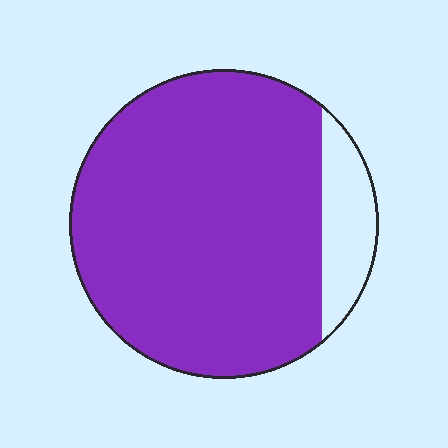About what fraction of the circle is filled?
About seven eighths (7/8).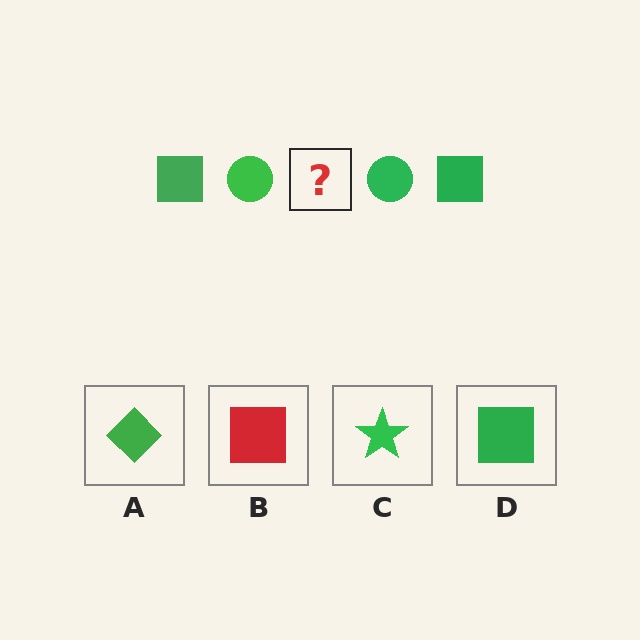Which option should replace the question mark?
Option D.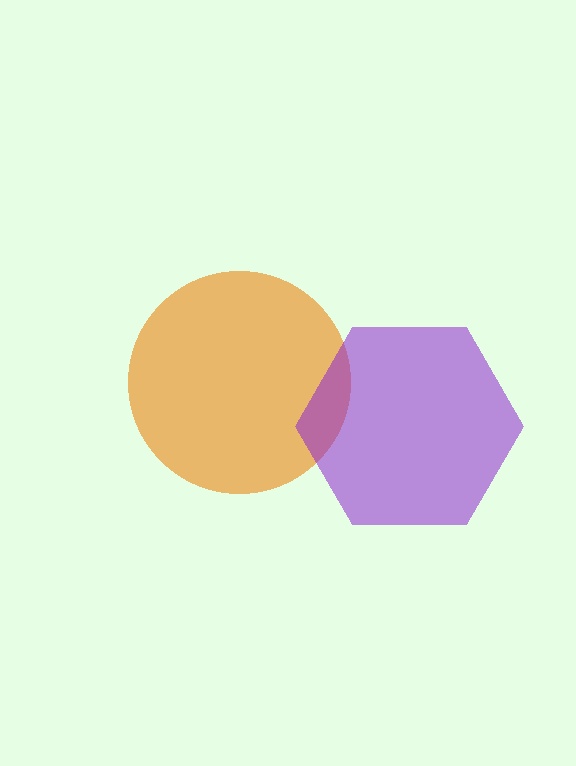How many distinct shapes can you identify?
There are 2 distinct shapes: an orange circle, a purple hexagon.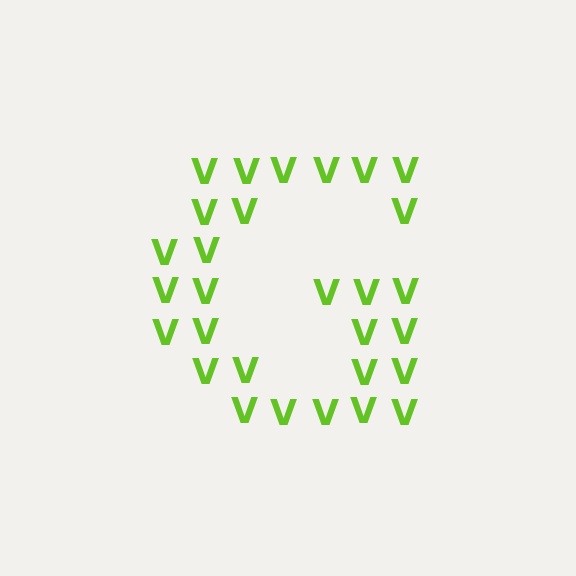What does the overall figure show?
The overall figure shows the letter G.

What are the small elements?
The small elements are letter V's.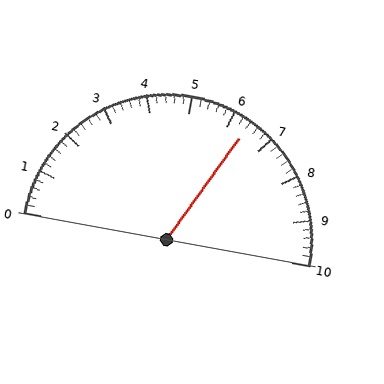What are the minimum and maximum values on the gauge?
The gauge ranges from 0 to 10.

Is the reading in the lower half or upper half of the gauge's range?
The reading is in the upper half of the range (0 to 10).